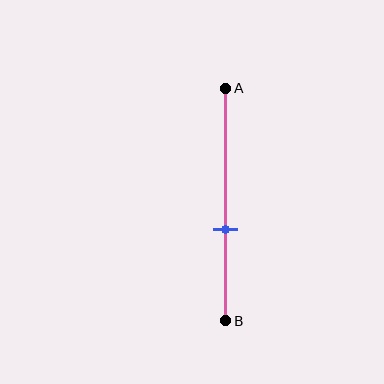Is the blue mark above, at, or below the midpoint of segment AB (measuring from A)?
The blue mark is below the midpoint of segment AB.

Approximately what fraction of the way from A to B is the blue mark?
The blue mark is approximately 60% of the way from A to B.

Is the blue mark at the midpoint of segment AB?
No, the mark is at about 60% from A, not at the 50% midpoint.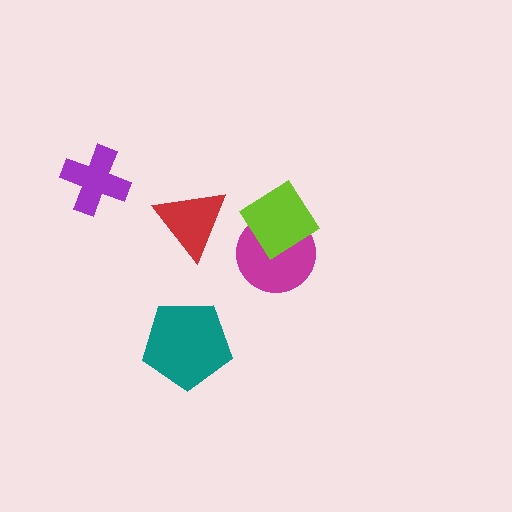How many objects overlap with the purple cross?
0 objects overlap with the purple cross.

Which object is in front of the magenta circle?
The lime diamond is in front of the magenta circle.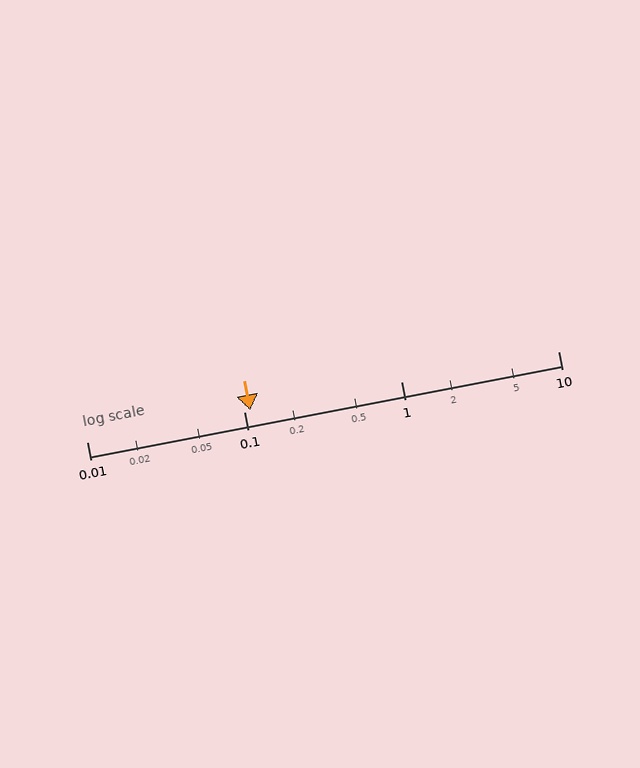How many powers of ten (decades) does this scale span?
The scale spans 3 decades, from 0.01 to 10.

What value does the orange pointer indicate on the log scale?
The pointer indicates approximately 0.11.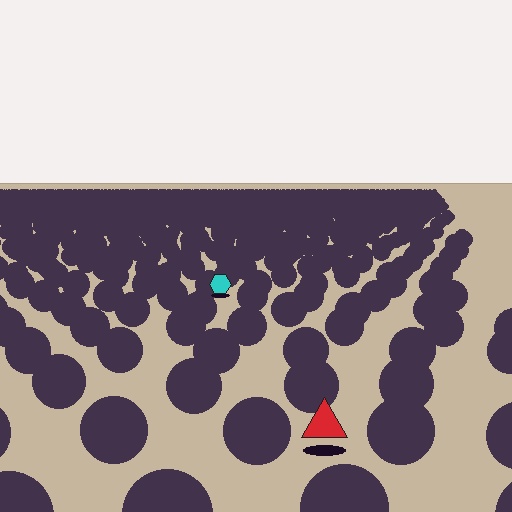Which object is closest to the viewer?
The red triangle is closest. The texture marks near it are larger and more spread out.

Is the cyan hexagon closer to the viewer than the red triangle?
No. The red triangle is closer — you can tell from the texture gradient: the ground texture is coarser near it.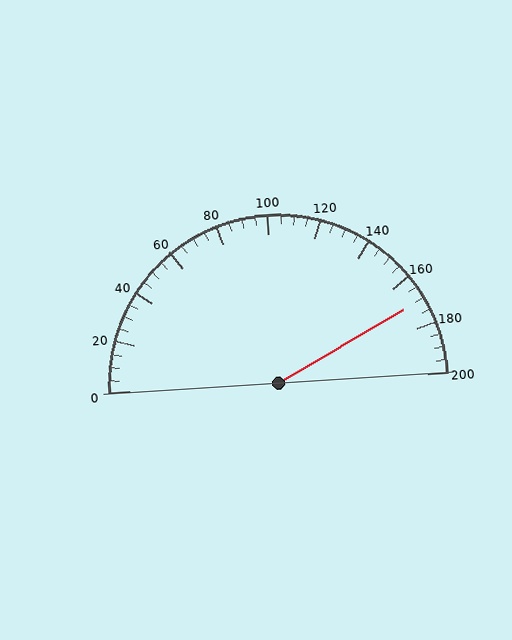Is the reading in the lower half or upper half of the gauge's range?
The reading is in the upper half of the range (0 to 200).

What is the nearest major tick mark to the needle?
The nearest major tick mark is 160.